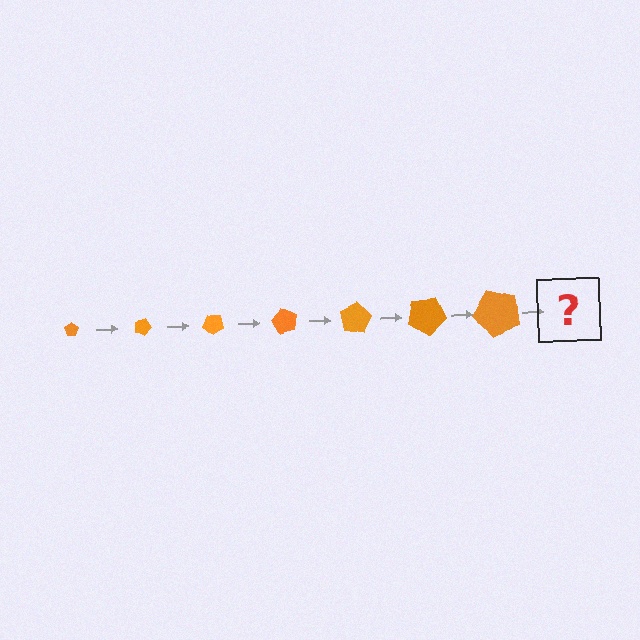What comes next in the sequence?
The next element should be a pentagon, larger than the previous one and rotated 140 degrees from the start.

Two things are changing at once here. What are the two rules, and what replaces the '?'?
The two rules are that the pentagon grows larger each step and it rotates 20 degrees each step. The '?' should be a pentagon, larger than the previous one and rotated 140 degrees from the start.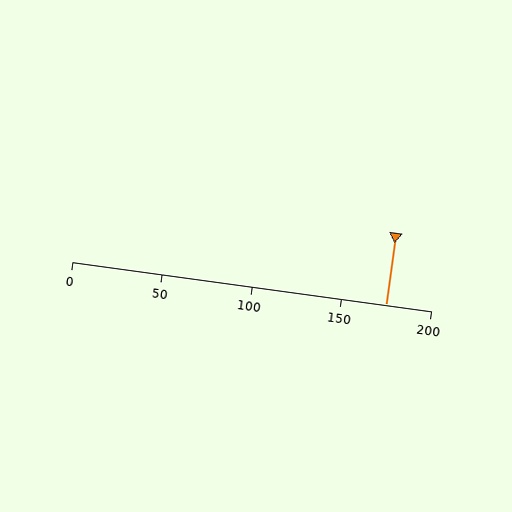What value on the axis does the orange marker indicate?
The marker indicates approximately 175.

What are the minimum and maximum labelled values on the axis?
The axis runs from 0 to 200.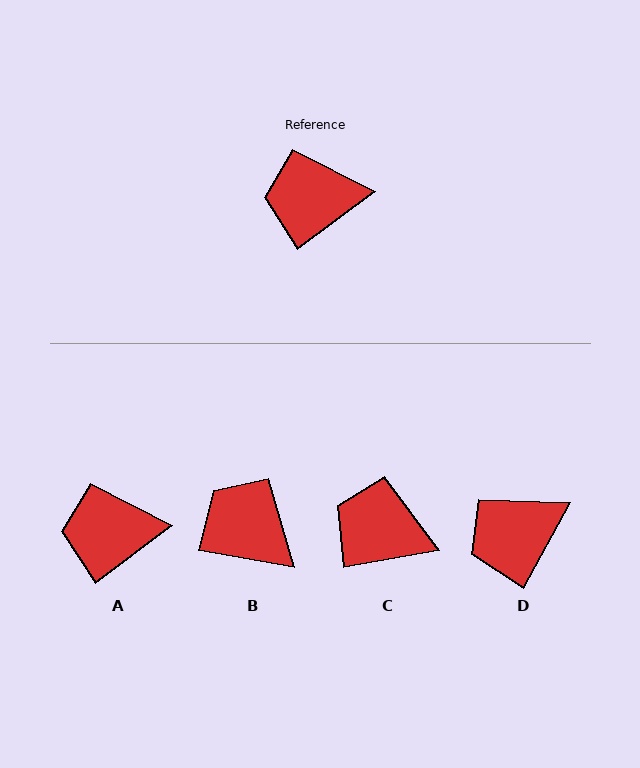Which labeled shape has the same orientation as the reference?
A.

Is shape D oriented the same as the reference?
No, it is off by about 24 degrees.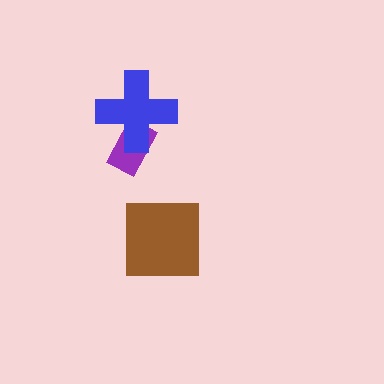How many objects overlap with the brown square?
0 objects overlap with the brown square.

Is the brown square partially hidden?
No, no other shape covers it.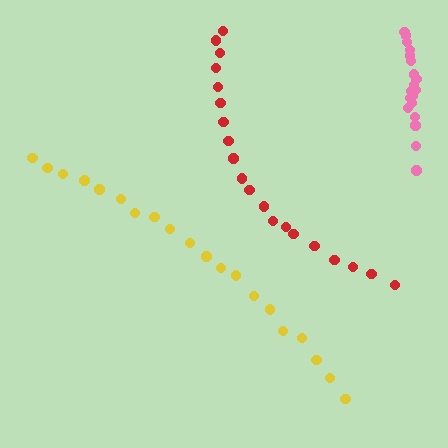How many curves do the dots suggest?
There are 3 distinct paths.